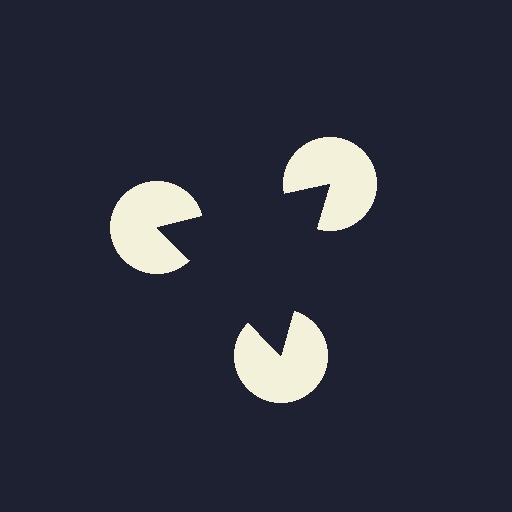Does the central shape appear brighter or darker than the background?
It typically appears slightly darker than the background, even though no actual brightness change is drawn.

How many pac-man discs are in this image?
There are 3 — one at each vertex of the illusory triangle.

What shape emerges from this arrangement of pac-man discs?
An illusory triangle — its edges are inferred from the aligned wedge cuts in the pac-man discs, not physically drawn.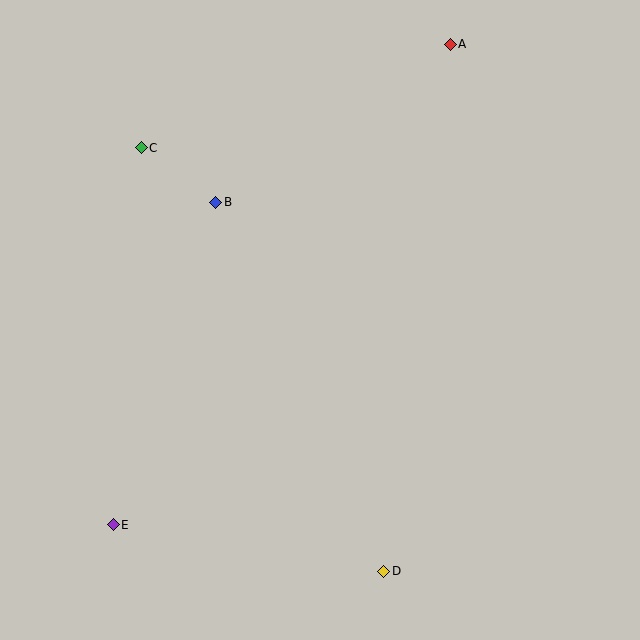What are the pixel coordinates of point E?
Point E is at (113, 525).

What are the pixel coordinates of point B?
Point B is at (216, 202).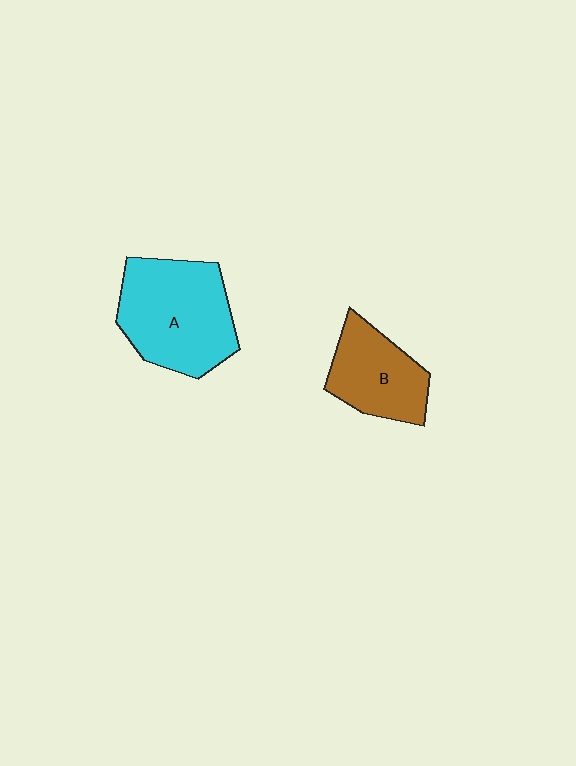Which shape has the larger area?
Shape A (cyan).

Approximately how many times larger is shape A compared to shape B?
Approximately 1.5 times.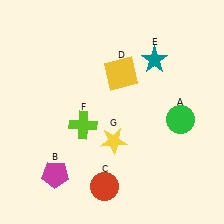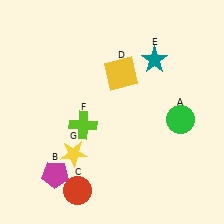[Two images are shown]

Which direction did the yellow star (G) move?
The yellow star (G) moved left.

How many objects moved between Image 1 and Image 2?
2 objects moved between the two images.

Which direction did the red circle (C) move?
The red circle (C) moved left.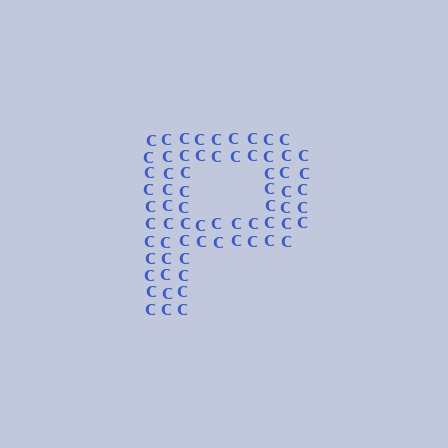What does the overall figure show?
The overall figure shows the letter P.